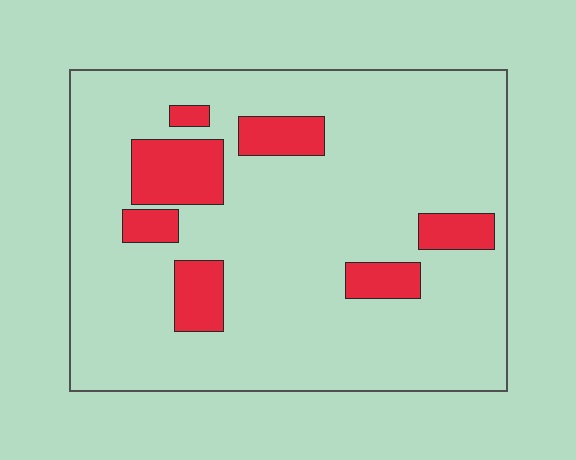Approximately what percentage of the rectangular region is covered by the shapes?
Approximately 15%.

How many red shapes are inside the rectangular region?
7.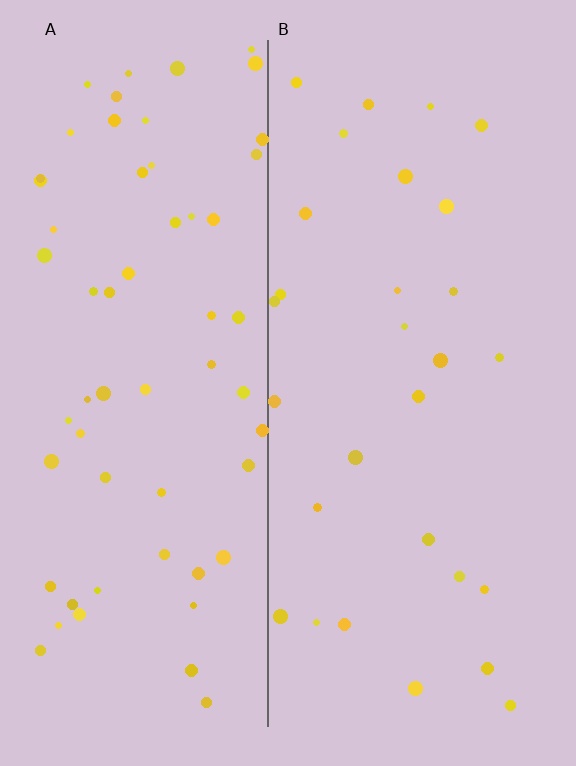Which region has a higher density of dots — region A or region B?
A (the left).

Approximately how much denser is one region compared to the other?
Approximately 2.1× — region A over region B.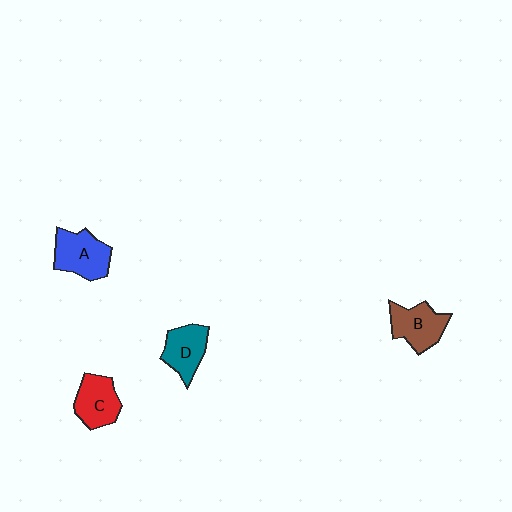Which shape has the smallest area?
Shape D (teal).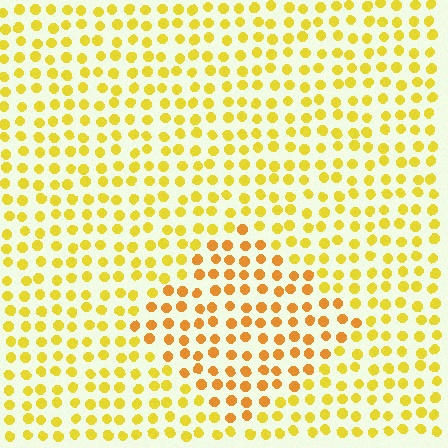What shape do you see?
I see a diamond.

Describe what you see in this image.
The image is filled with small yellow elements in a uniform arrangement. A diamond-shaped region is visible where the elements are tinted to a slightly different hue, forming a subtle color boundary.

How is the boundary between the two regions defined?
The boundary is defined purely by a slight shift in hue (about 24 degrees). Spacing, size, and orientation are identical on both sides.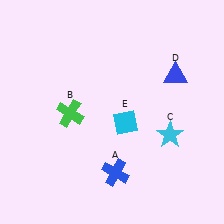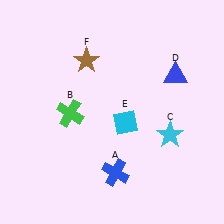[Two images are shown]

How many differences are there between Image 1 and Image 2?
There is 1 difference between the two images.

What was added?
A brown star (F) was added in Image 2.